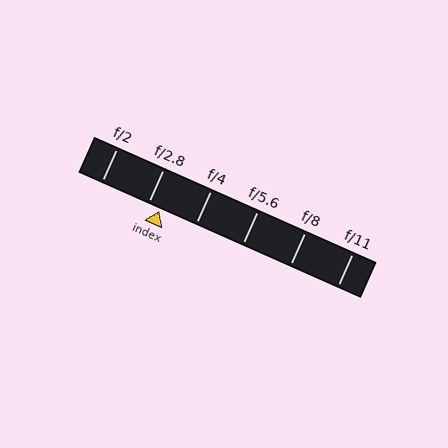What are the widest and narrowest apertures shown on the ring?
The widest aperture shown is f/2 and the narrowest is f/11.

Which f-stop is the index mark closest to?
The index mark is closest to f/2.8.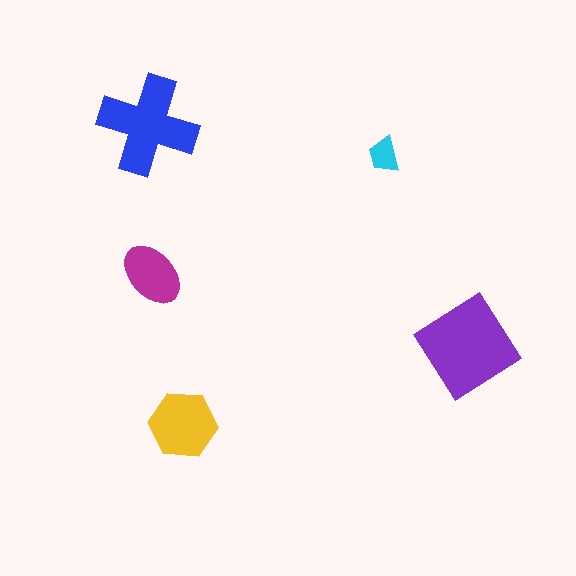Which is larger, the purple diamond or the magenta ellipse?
The purple diamond.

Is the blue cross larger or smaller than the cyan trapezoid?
Larger.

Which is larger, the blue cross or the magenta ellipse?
The blue cross.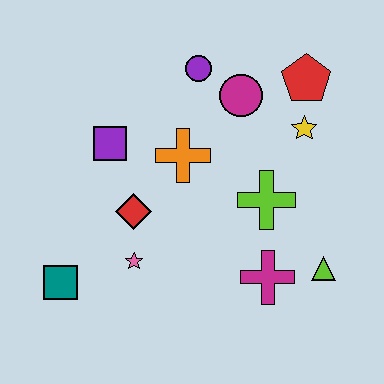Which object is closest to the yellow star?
The red pentagon is closest to the yellow star.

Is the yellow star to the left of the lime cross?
No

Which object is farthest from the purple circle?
The teal square is farthest from the purple circle.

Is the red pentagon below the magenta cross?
No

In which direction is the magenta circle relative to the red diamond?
The magenta circle is above the red diamond.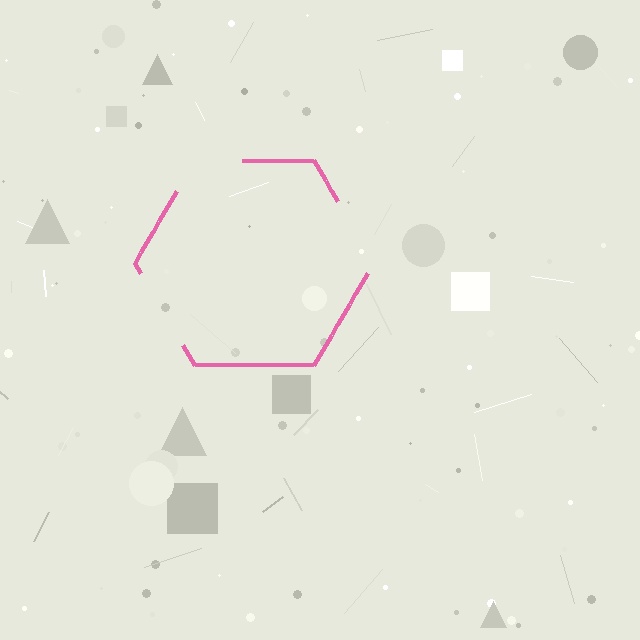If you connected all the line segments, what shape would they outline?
They would outline a hexagon.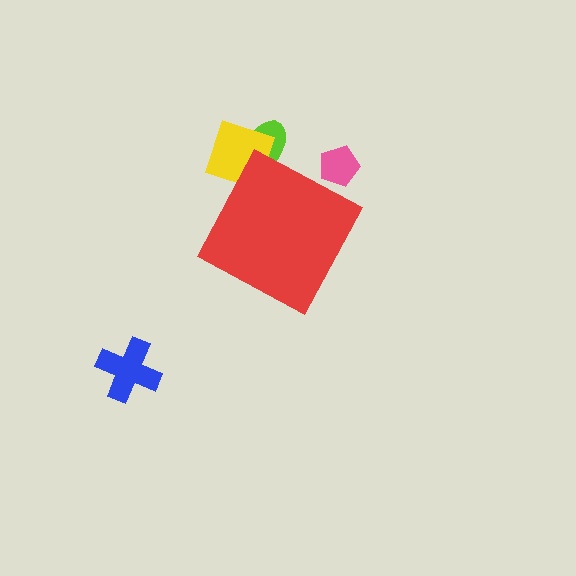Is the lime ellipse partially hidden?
Yes, the lime ellipse is partially hidden behind the red diamond.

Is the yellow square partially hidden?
Yes, the yellow square is partially hidden behind the red diamond.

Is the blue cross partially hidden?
No, the blue cross is fully visible.